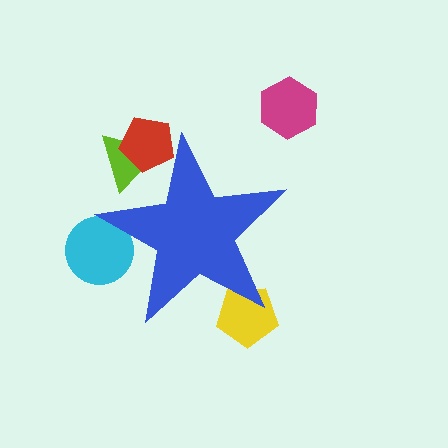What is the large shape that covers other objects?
A blue star.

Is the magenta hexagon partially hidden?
No, the magenta hexagon is fully visible.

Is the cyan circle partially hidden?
Yes, the cyan circle is partially hidden behind the blue star.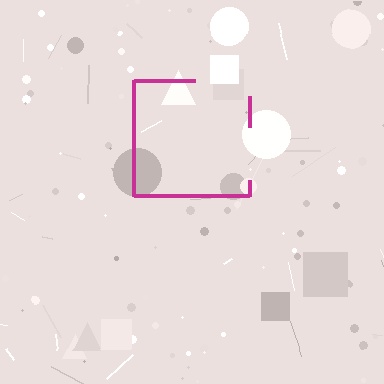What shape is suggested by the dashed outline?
The dashed outline suggests a square.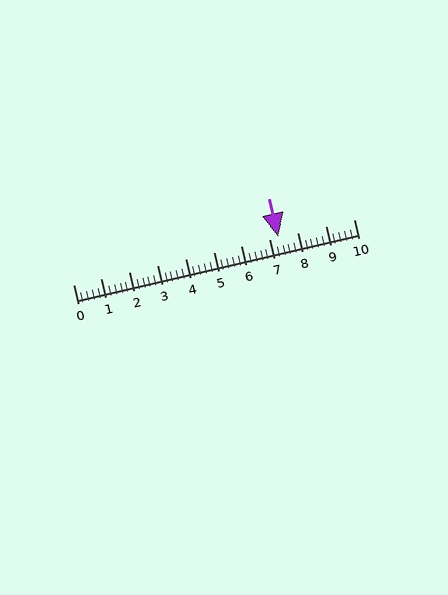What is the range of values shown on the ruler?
The ruler shows values from 0 to 10.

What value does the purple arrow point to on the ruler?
The purple arrow points to approximately 7.3.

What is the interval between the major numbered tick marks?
The major tick marks are spaced 1 units apart.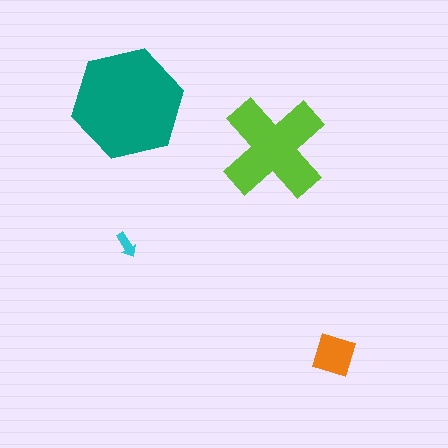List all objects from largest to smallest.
The teal hexagon, the lime cross, the orange diamond, the cyan arrow.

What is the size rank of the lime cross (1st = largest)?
2nd.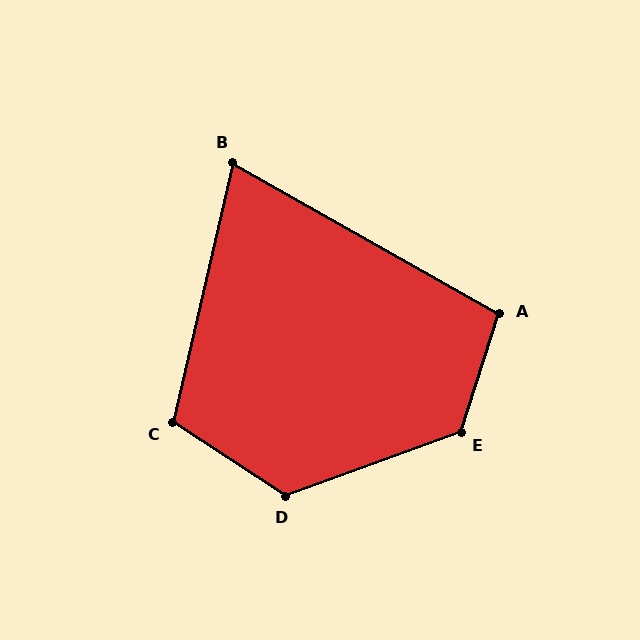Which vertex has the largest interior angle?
E, at approximately 128 degrees.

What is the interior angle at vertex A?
Approximately 101 degrees (obtuse).